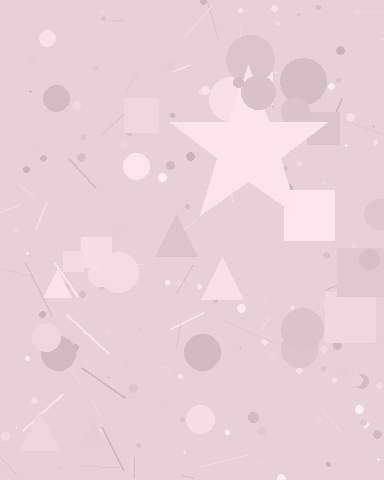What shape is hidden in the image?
A star is hidden in the image.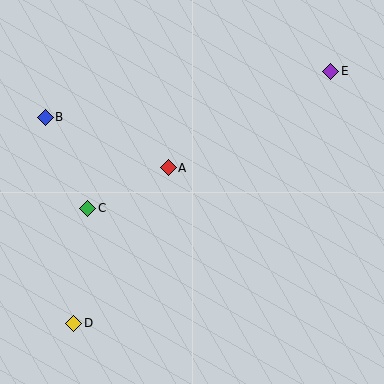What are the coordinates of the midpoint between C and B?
The midpoint between C and B is at (67, 163).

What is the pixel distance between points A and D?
The distance between A and D is 182 pixels.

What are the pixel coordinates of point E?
Point E is at (331, 71).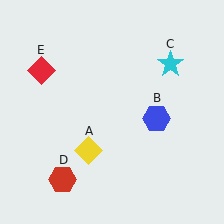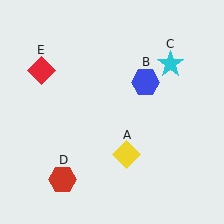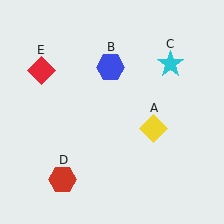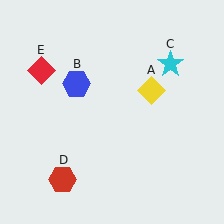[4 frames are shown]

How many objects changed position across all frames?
2 objects changed position: yellow diamond (object A), blue hexagon (object B).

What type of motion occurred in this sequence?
The yellow diamond (object A), blue hexagon (object B) rotated counterclockwise around the center of the scene.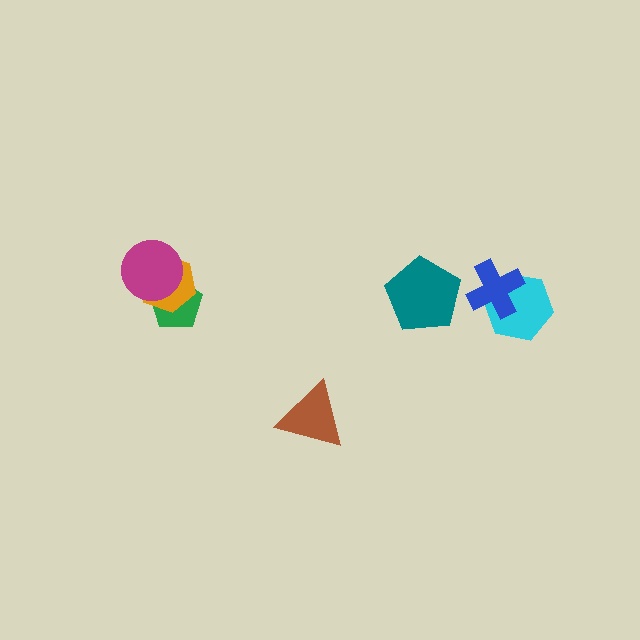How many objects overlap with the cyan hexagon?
1 object overlaps with the cyan hexagon.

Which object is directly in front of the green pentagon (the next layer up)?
The orange hexagon is directly in front of the green pentagon.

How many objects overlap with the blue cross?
1 object overlaps with the blue cross.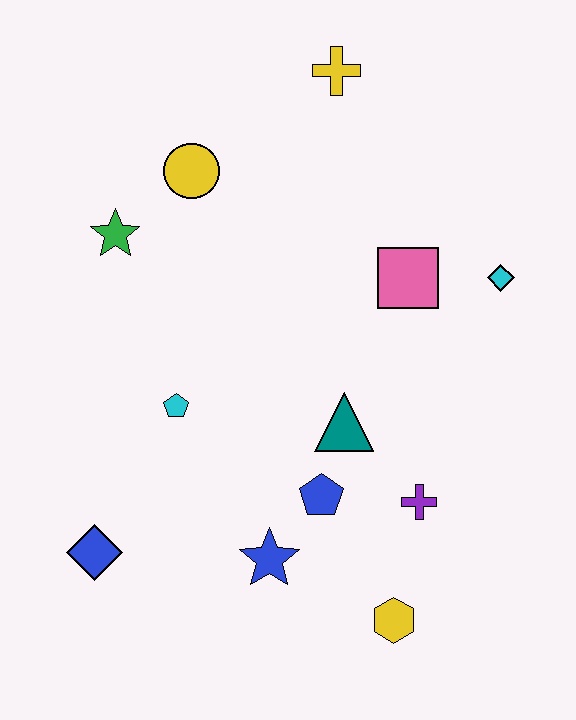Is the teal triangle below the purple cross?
No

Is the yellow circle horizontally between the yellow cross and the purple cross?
No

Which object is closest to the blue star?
The blue pentagon is closest to the blue star.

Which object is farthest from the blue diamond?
The yellow cross is farthest from the blue diamond.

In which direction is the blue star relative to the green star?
The blue star is below the green star.